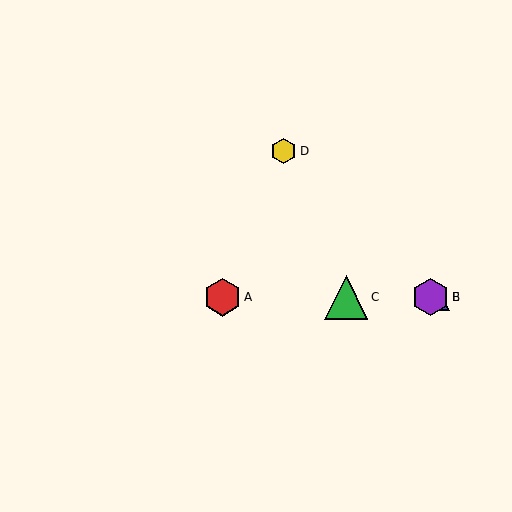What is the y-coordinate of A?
Object A is at y≈297.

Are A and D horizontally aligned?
No, A is at y≈297 and D is at y≈151.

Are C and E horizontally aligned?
Yes, both are at y≈297.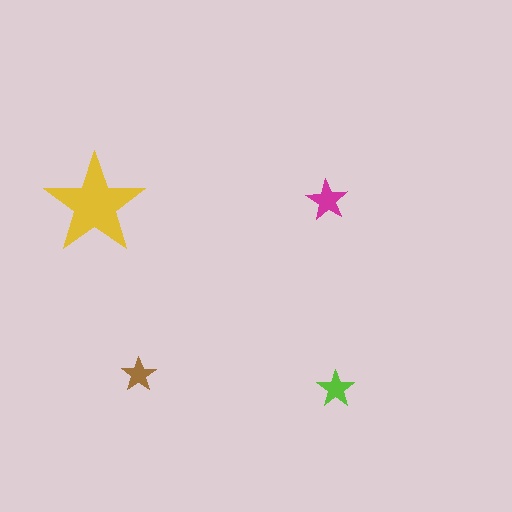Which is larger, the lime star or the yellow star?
The yellow one.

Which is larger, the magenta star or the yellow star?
The yellow one.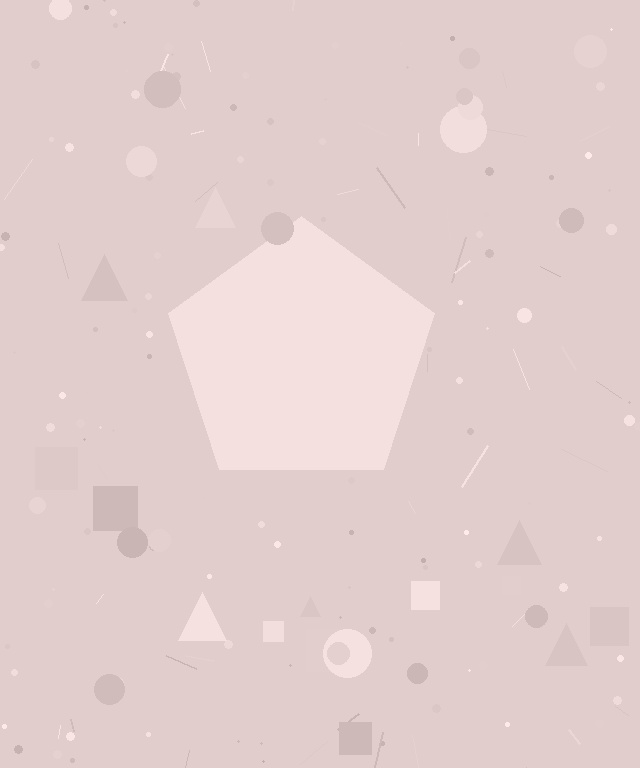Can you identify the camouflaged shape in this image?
The camouflaged shape is a pentagon.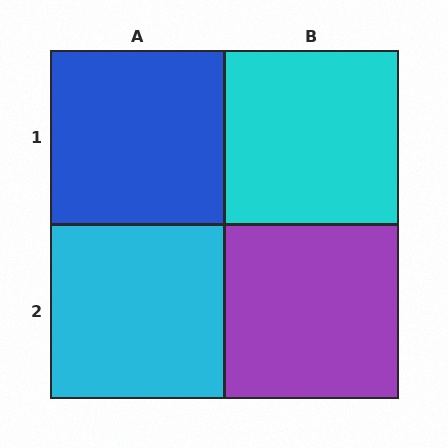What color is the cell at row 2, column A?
Cyan.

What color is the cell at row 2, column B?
Purple.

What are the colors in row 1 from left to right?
Blue, cyan.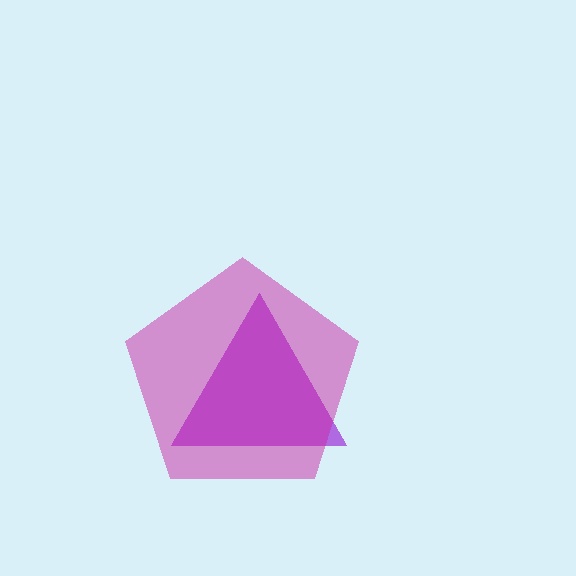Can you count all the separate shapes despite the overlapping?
Yes, there are 2 separate shapes.